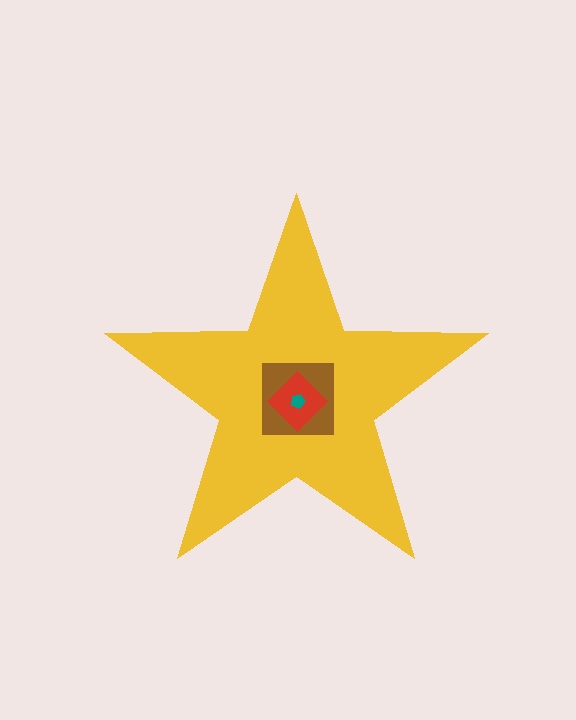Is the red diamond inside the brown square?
Yes.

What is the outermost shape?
The yellow star.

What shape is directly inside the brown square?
The red diamond.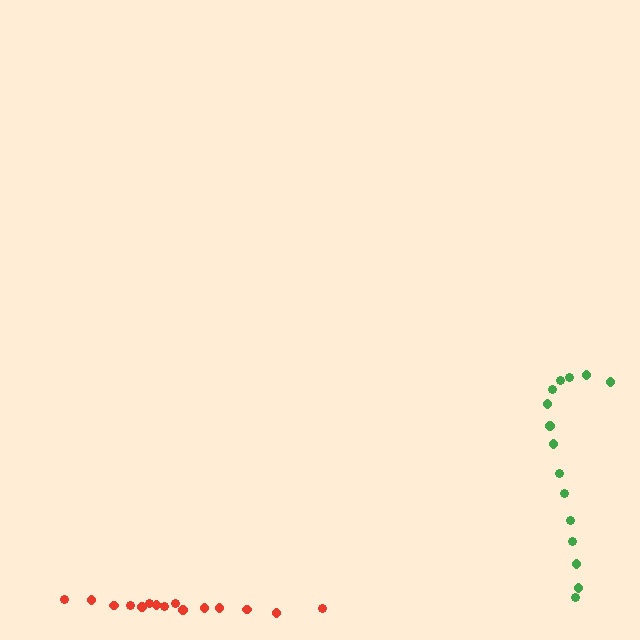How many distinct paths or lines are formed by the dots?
There are 2 distinct paths.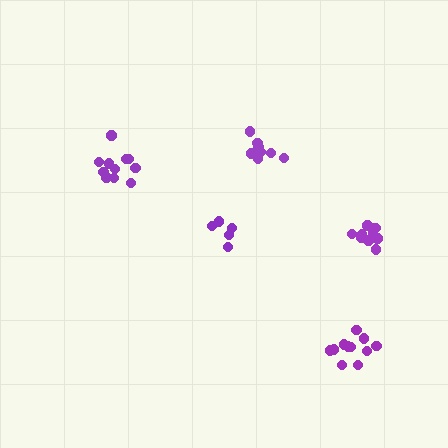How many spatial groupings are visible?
There are 5 spatial groupings.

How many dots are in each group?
Group 1: 11 dots, Group 2: 10 dots, Group 3: 5 dots, Group 4: 9 dots, Group 5: 11 dots (46 total).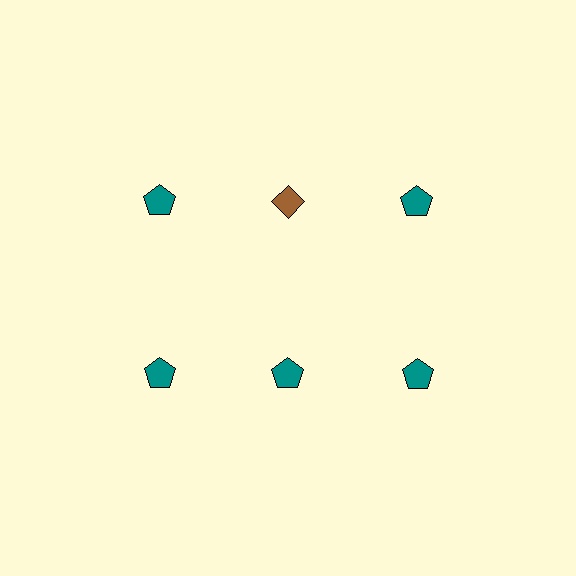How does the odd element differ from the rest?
It differs in both color (brown instead of teal) and shape (diamond instead of pentagon).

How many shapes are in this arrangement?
There are 6 shapes arranged in a grid pattern.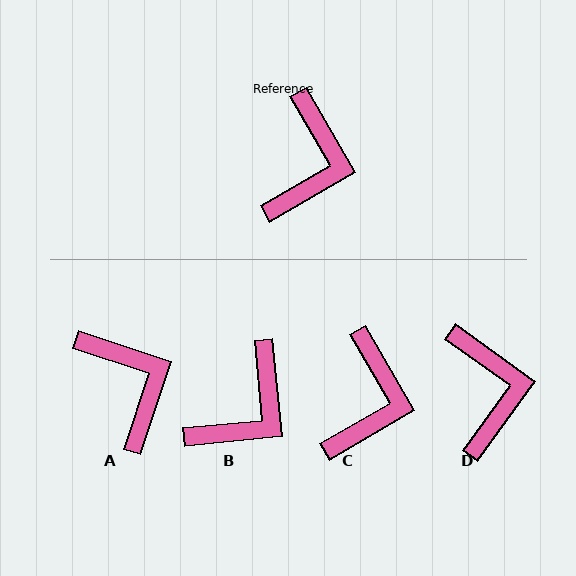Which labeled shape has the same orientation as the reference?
C.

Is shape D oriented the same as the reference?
No, it is off by about 25 degrees.